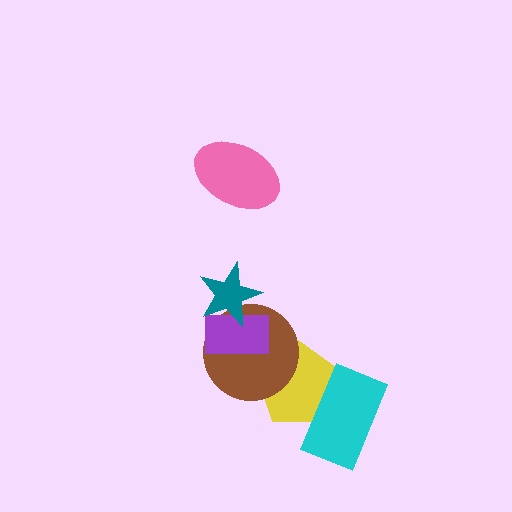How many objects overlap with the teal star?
2 objects overlap with the teal star.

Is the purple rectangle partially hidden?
Yes, it is partially covered by another shape.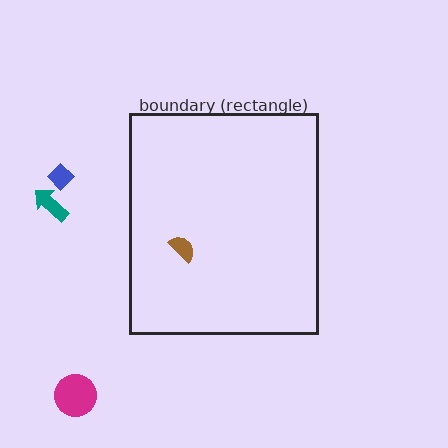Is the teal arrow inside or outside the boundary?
Outside.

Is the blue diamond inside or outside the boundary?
Outside.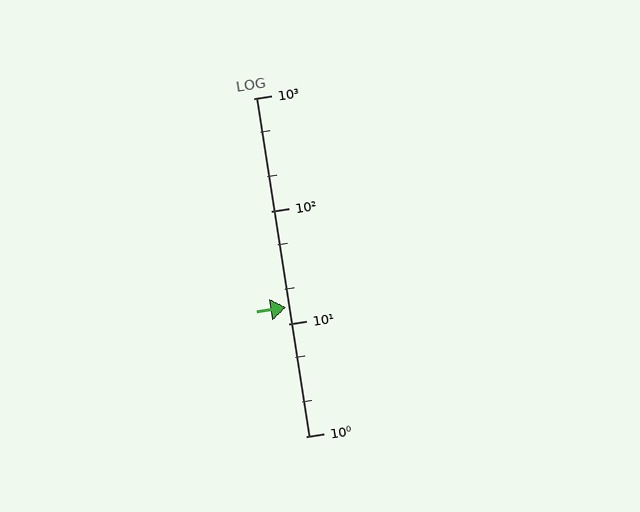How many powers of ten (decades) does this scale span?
The scale spans 3 decades, from 1 to 1000.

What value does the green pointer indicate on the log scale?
The pointer indicates approximately 14.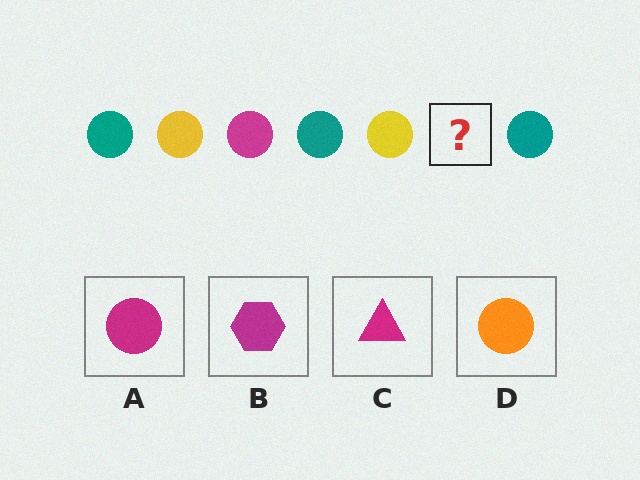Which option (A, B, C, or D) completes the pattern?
A.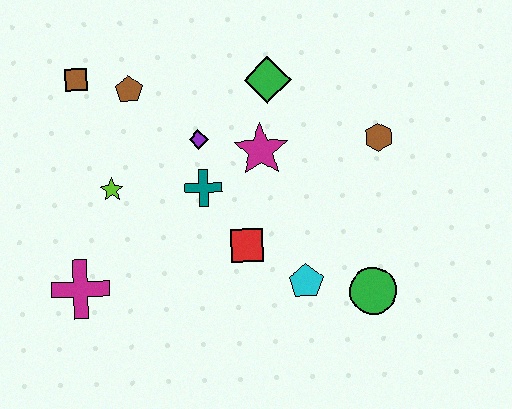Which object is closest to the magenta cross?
The lime star is closest to the magenta cross.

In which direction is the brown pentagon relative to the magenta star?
The brown pentagon is to the left of the magenta star.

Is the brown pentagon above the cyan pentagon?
Yes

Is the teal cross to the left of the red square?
Yes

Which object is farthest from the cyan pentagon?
The brown square is farthest from the cyan pentagon.